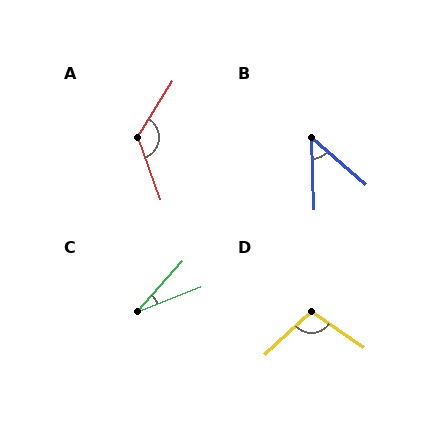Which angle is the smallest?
C, at approximately 27 degrees.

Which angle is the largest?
A, at approximately 128 degrees.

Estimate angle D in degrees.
Approximately 102 degrees.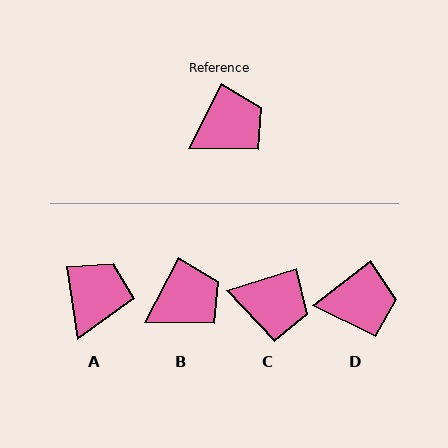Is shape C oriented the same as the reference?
No, it is off by about 46 degrees.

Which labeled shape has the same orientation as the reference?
B.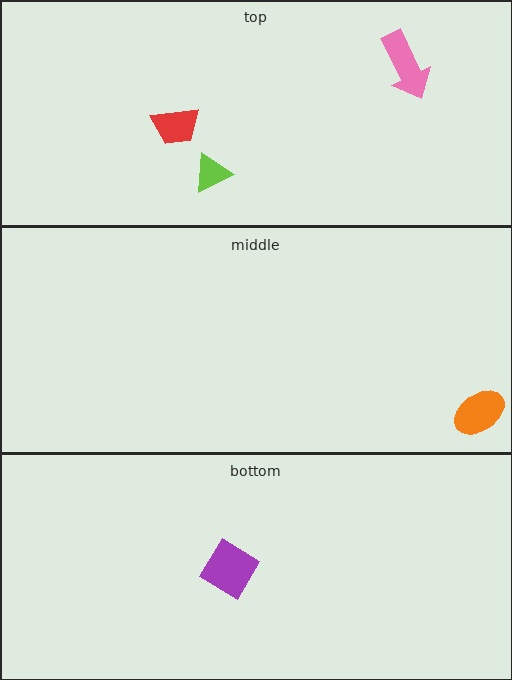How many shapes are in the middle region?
1.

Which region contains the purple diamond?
The bottom region.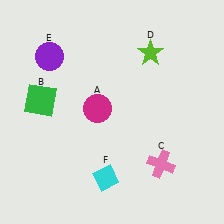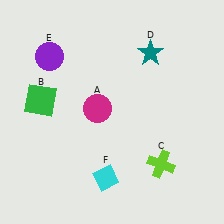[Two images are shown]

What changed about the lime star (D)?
In Image 1, D is lime. In Image 2, it changed to teal.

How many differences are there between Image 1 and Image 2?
There are 2 differences between the two images.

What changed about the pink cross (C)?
In Image 1, C is pink. In Image 2, it changed to lime.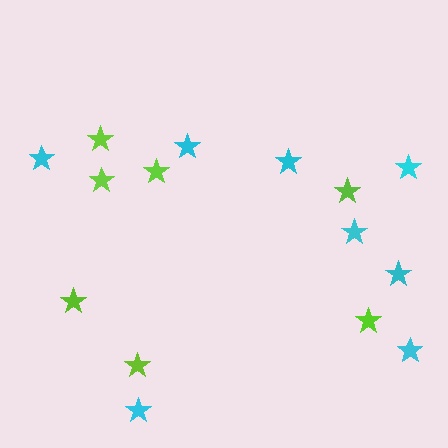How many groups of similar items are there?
There are 2 groups: one group of cyan stars (8) and one group of lime stars (7).